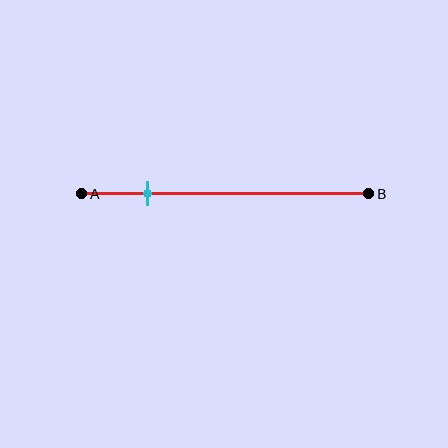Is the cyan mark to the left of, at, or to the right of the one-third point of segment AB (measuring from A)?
The cyan mark is to the left of the one-third point of segment AB.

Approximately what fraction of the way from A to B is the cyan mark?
The cyan mark is approximately 25% of the way from A to B.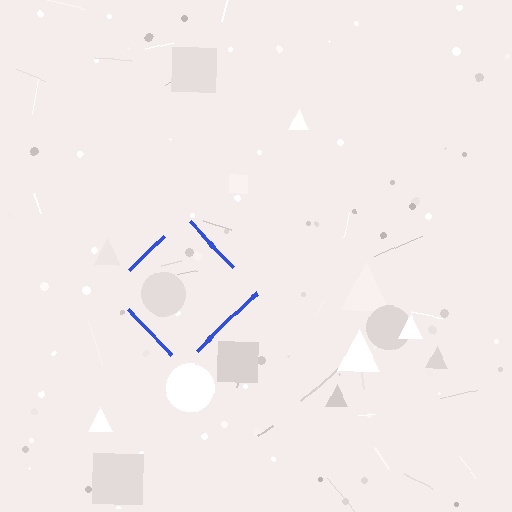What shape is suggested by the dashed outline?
The dashed outline suggests a diamond.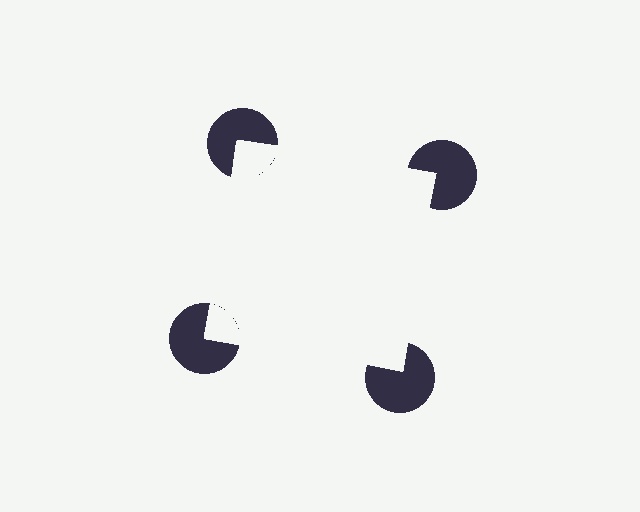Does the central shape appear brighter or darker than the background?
It typically appears slightly brighter than the background, even though no actual brightness change is drawn.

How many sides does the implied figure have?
4 sides.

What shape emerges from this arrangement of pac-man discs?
An illusory square — its edges are inferred from the aligned wedge cuts in the pac-man discs, not physically drawn.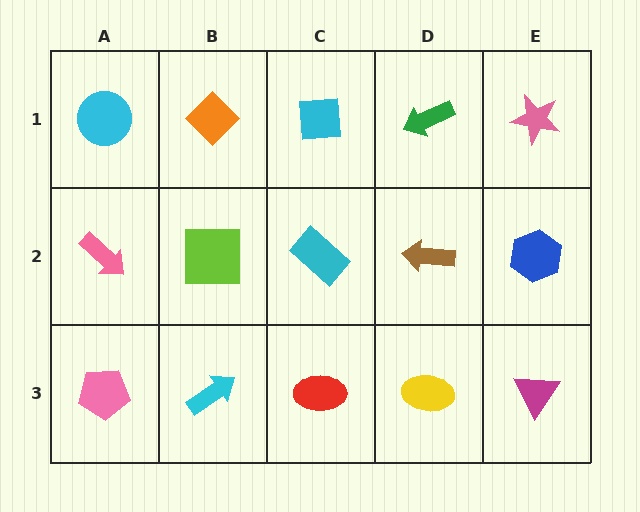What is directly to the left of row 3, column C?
A cyan arrow.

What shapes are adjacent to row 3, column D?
A brown arrow (row 2, column D), a red ellipse (row 3, column C), a magenta triangle (row 3, column E).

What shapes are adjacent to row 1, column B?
A lime square (row 2, column B), a cyan circle (row 1, column A), a cyan square (row 1, column C).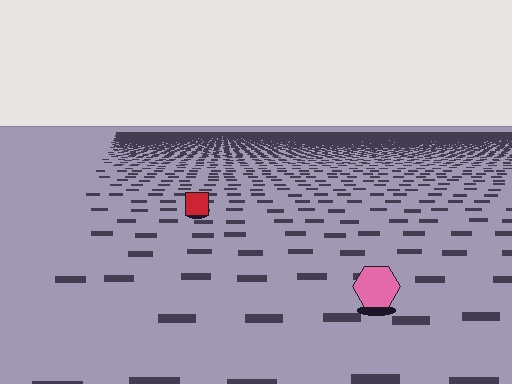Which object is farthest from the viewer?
The red square is farthest from the viewer. It appears smaller and the ground texture around it is denser.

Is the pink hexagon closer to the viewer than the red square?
Yes. The pink hexagon is closer — you can tell from the texture gradient: the ground texture is coarser near it.